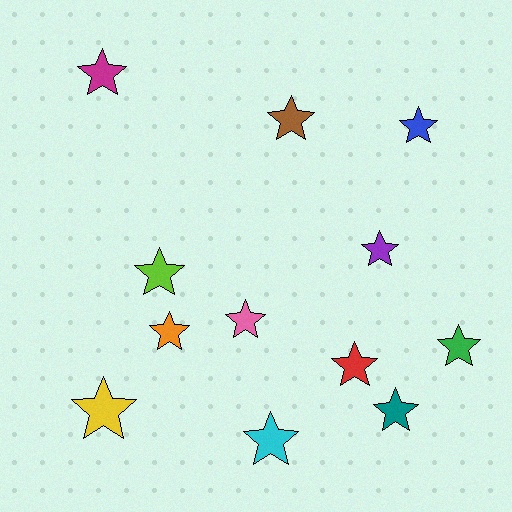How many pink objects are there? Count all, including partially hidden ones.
There is 1 pink object.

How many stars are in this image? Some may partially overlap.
There are 12 stars.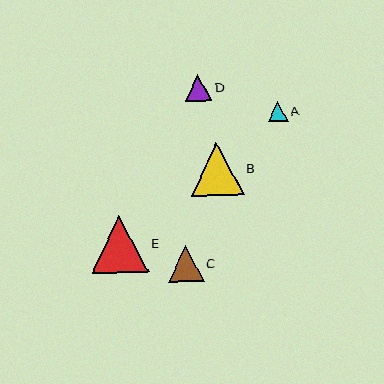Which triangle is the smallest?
Triangle A is the smallest with a size of approximately 20 pixels.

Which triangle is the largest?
Triangle E is the largest with a size of approximately 57 pixels.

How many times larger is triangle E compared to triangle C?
Triangle E is approximately 1.6 times the size of triangle C.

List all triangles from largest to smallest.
From largest to smallest: E, B, C, D, A.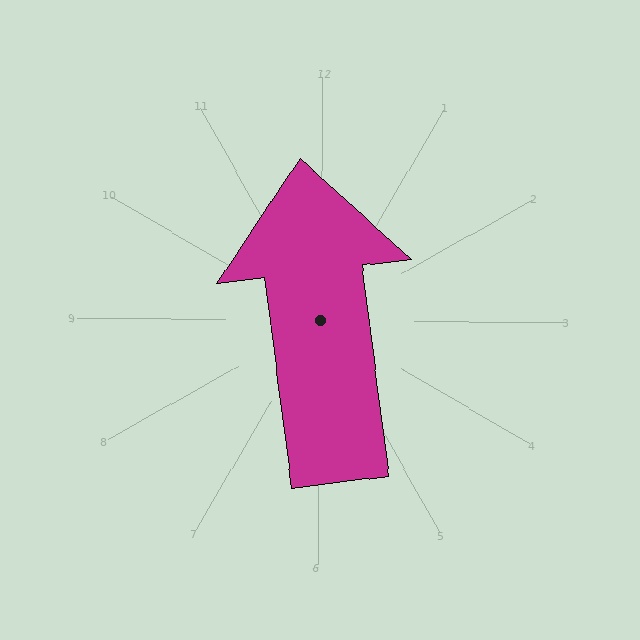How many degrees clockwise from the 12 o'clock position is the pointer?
Approximately 352 degrees.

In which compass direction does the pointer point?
North.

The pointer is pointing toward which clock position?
Roughly 12 o'clock.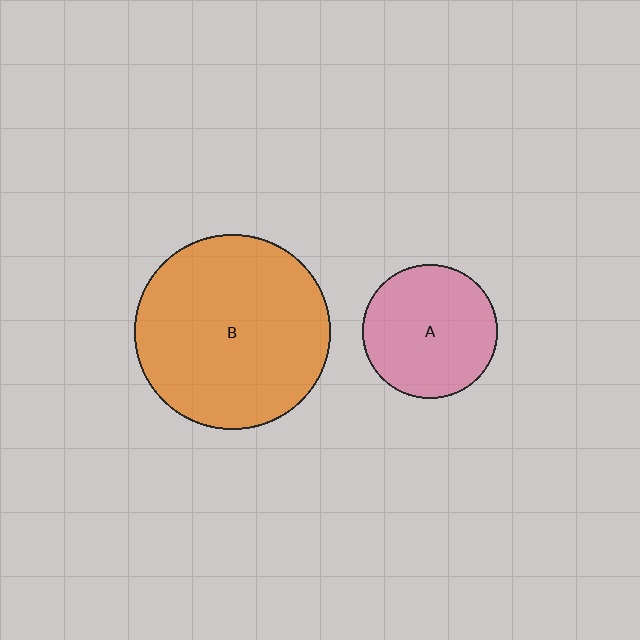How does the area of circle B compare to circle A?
Approximately 2.1 times.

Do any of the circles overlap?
No, none of the circles overlap.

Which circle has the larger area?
Circle B (orange).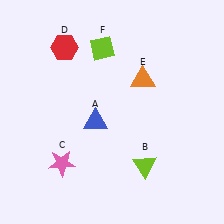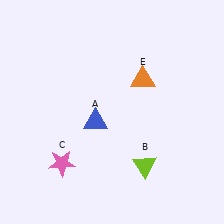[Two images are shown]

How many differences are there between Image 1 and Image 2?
There are 2 differences between the two images.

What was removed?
The lime diamond (F), the red hexagon (D) were removed in Image 2.